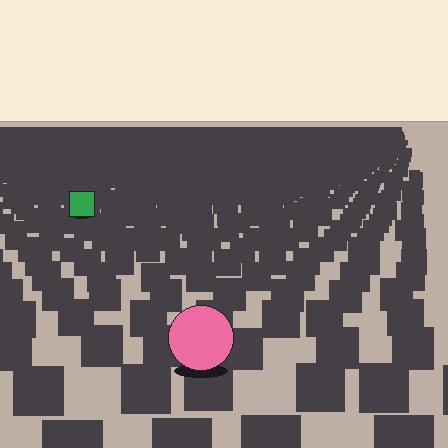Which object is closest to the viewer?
The pink circle is closest. The texture marks near it are larger and more spread out.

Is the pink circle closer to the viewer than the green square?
Yes. The pink circle is closer — you can tell from the texture gradient: the ground texture is coarser near it.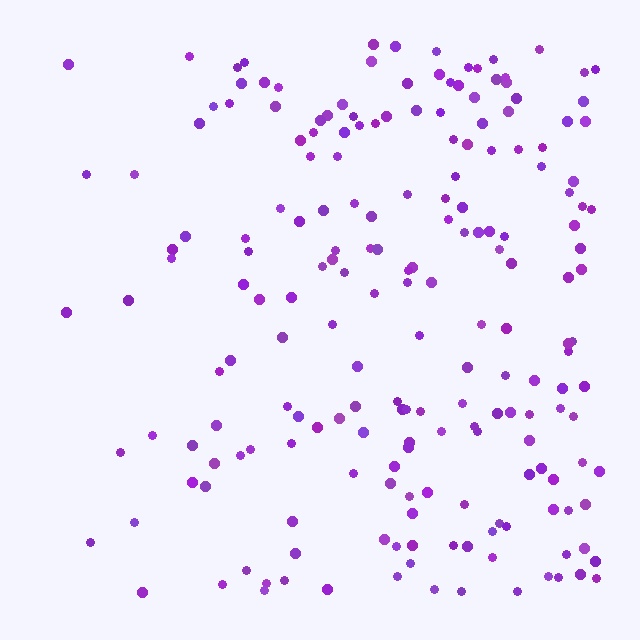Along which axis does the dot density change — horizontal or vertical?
Horizontal.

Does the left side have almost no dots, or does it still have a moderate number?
Still a moderate number, just noticeably fewer than the right.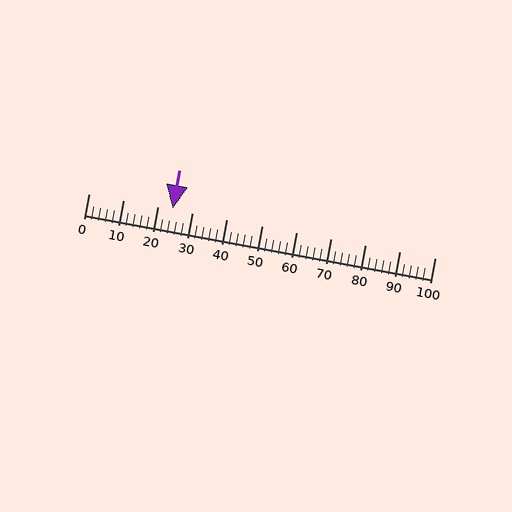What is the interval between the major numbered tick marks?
The major tick marks are spaced 10 units apart.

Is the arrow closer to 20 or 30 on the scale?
The arrow is closer to 20.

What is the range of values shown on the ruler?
The ruler shows values from 0 to 100.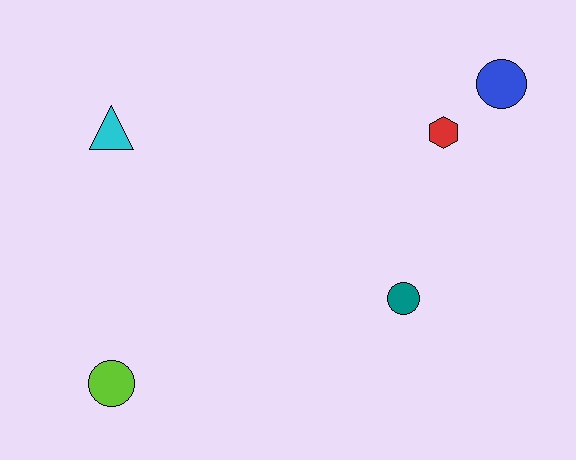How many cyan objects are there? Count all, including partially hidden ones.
There is 1 cyan object.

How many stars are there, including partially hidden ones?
There are no stars.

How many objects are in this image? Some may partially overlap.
There are 5 objects.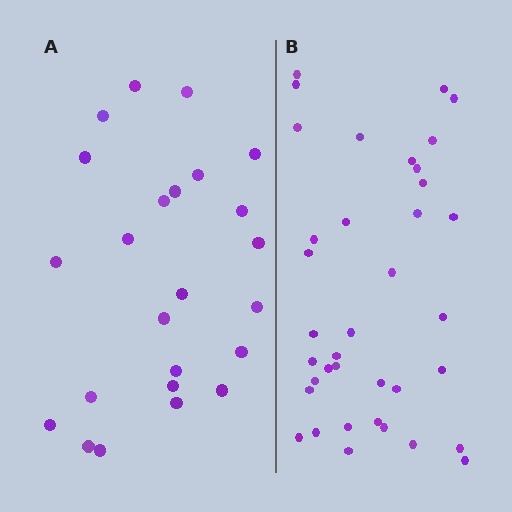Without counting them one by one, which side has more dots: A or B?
Region B (the right region) has more dots.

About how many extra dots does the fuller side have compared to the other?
Region B has approximately 15 more dots than region A.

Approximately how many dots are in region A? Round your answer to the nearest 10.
About 20 dots. (The exact count is 24, which rounds to 20.)